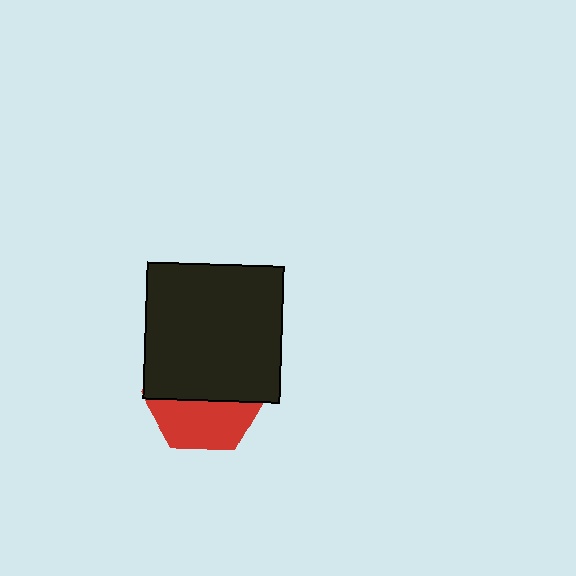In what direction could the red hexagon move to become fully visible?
The red hexagon could move down. That would shift it out from behind the black square entirely.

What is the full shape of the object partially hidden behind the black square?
The partially hidden object is a red hexagon.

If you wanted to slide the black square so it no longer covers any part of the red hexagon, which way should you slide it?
Slide it up — that is the most direct way to separate the two shapes.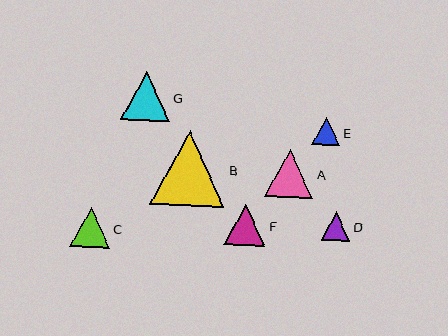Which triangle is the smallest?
Triangle E is the smallest with a size of approximately 27 pixels.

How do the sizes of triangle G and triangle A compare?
Triangle G and triangle A are approximately the same size.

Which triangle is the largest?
Triangle B is the largest with a size of approximately 75 pixels.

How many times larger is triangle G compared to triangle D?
Triangle G is approximately 1.7 times the size of triangle D.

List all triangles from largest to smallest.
From largest to smallest: B, G, A, F, C, D, E.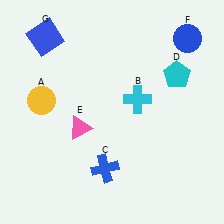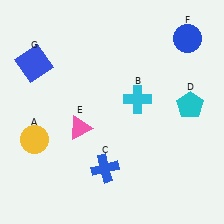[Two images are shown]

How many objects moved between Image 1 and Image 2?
3 objects moved between the two images.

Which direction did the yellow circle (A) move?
The yellow circle (A) moved down.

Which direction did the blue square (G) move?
The blue square (G) moved down.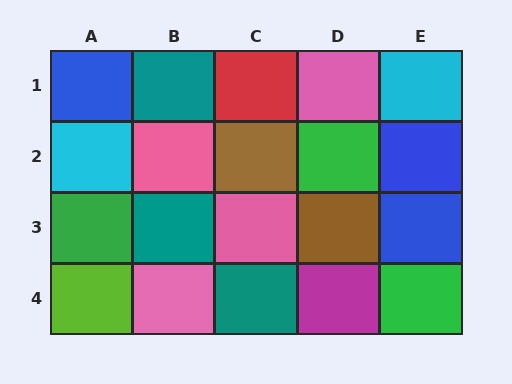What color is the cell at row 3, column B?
Teal.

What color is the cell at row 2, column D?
Green.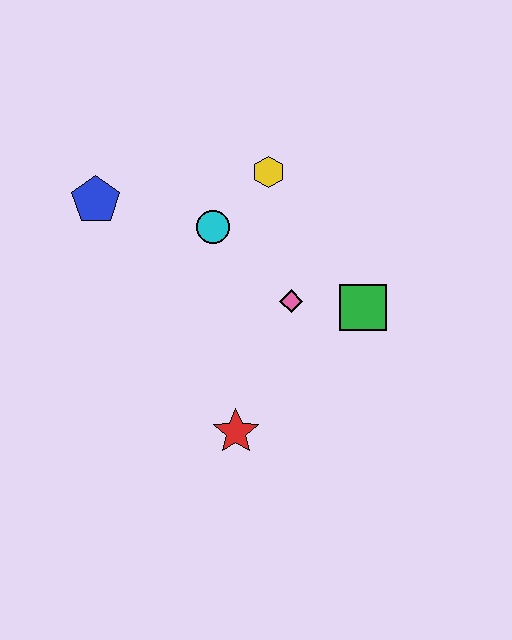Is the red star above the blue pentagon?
No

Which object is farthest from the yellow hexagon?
The red star is farthest from the yellow hexagon.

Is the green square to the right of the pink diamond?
Yes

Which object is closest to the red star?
The pink diamond is closest to the red star.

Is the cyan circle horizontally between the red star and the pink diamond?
No